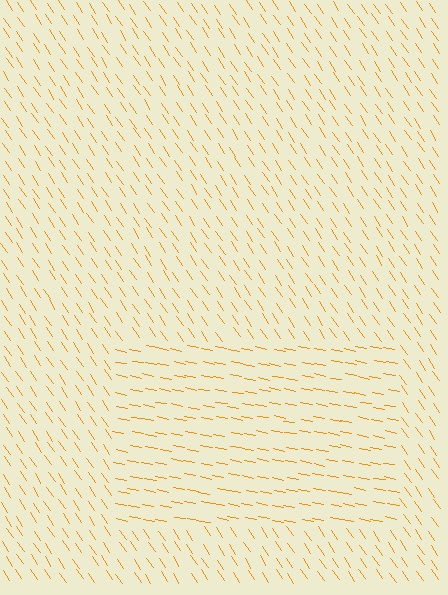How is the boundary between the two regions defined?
The boundary is defined purely by a change in line orientation (approximately 45 degrees difference). All lines are the same color and thickness.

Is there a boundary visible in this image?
Yes, there is a texture boundary formed by a change in line orientation.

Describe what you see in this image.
The image is filled with small orange line segments. A rectangle region in the image has lines oriented differently from the surrounding lines, creating a visible texture boundary.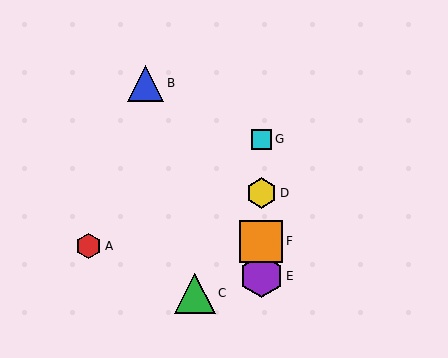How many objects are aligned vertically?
4 objects (D, E, F, G) are aligned vertically.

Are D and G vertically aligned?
Yes, both are at x≈261.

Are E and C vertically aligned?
No, E is at x≈261 and C is at x≈195.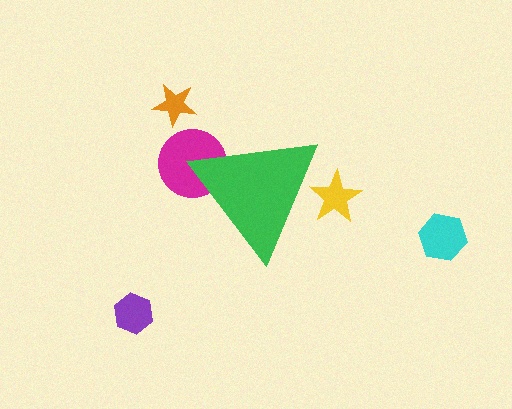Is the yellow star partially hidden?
Yes, the yellow star is partially hidden behind the green triangle.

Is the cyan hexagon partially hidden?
No, the cyan hexagon is fully visible.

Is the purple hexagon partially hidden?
No, the purple hexagon is fully visible.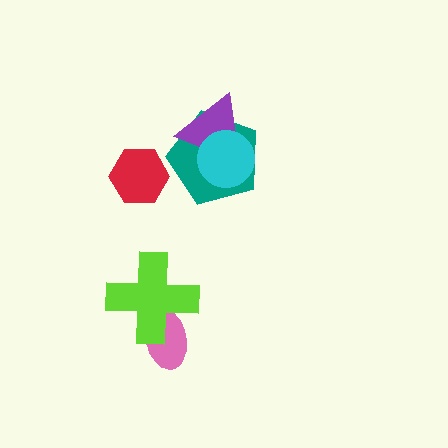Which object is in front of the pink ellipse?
The lime cross is in front of the pink ellipse.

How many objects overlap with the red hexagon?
0 objects overlap with the red hexagon.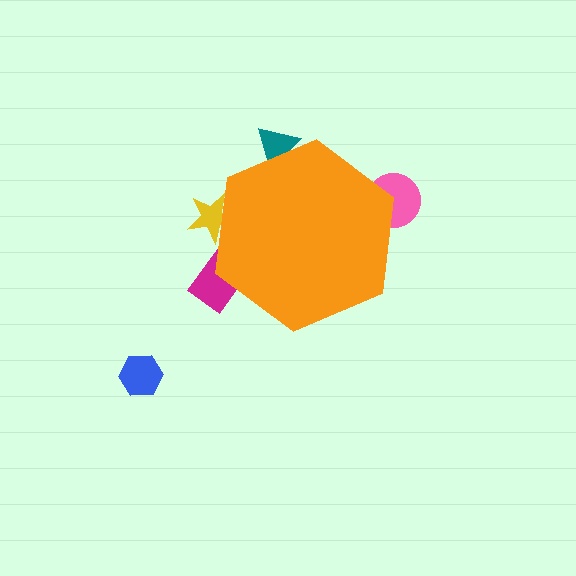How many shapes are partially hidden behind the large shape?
4 shapes are partially hidden.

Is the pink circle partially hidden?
Yes, the pink circle is partially hidden behind the orange hexagon.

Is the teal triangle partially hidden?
Yes, the teal triangle is partially hidden behind the orange hexagon.